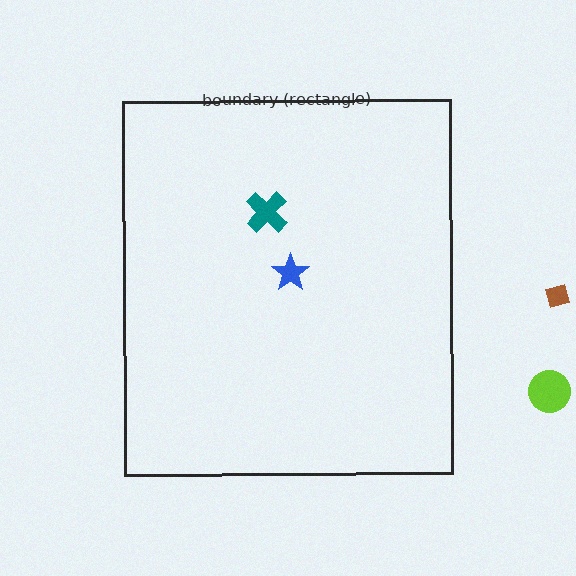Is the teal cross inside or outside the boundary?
Inside.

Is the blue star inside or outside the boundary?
Inside.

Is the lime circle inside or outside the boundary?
Outside.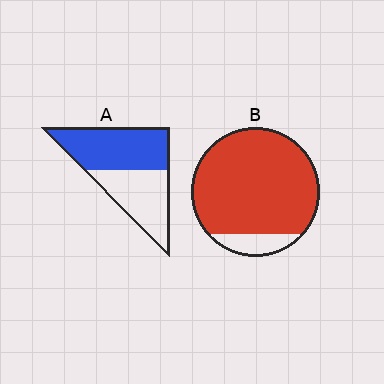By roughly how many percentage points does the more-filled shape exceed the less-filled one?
By roughly 35 percentage points (B over A).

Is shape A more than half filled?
Yes.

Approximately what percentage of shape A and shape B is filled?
A is approximately 55% and B is approximately 90%.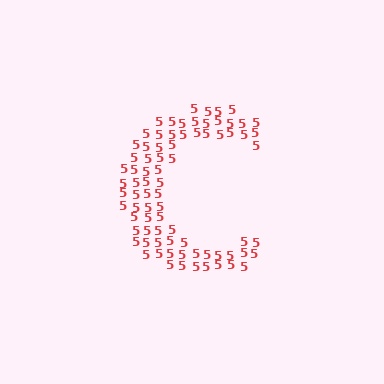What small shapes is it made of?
It is made of small digit 5's.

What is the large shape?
The large shape is the letter C.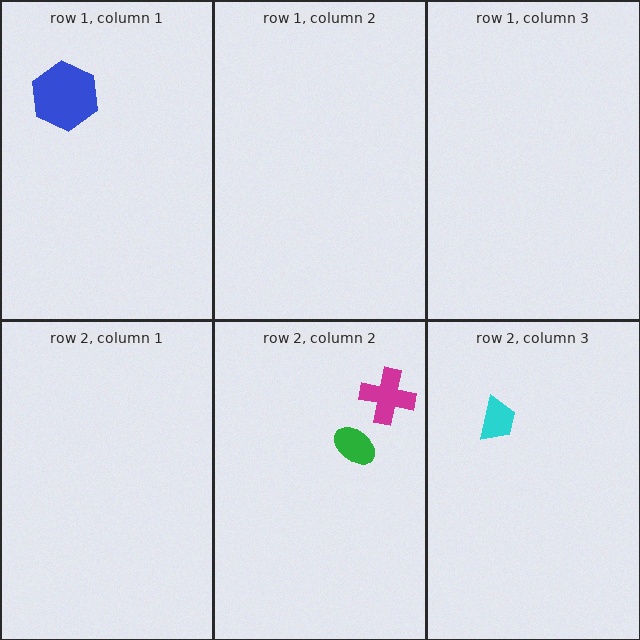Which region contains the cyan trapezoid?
The row 2, column 3 region.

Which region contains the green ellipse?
The row 2, column 2 region.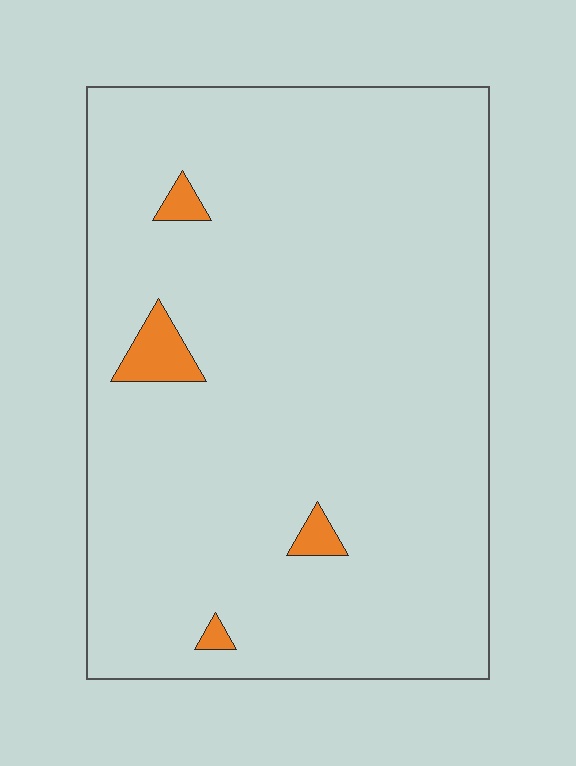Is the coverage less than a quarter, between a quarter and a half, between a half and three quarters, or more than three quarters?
Less than a quarter.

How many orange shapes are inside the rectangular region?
4.